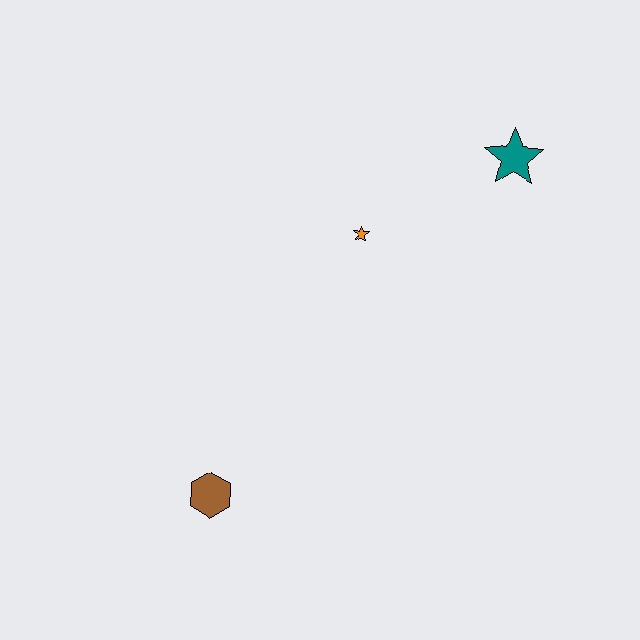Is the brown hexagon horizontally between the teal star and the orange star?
No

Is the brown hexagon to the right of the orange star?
No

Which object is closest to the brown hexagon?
The orange star is closest to the brown hexagon.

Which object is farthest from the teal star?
The brown hexagon is farthest from the teal star.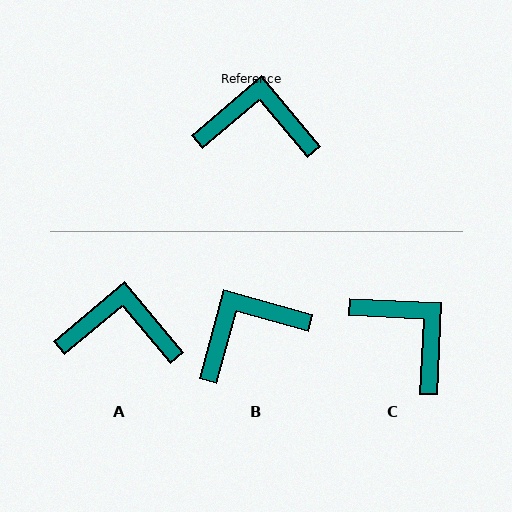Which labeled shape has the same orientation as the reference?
A.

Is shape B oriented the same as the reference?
No, it is off by about 34 degrees.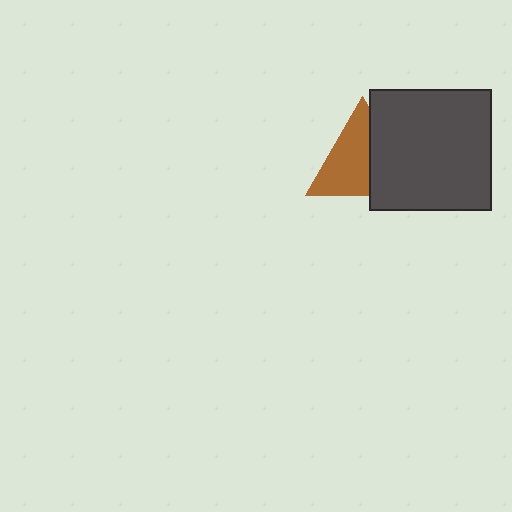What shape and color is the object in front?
The object in front is a dark gray square.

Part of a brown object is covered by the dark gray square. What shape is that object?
It is a triangle.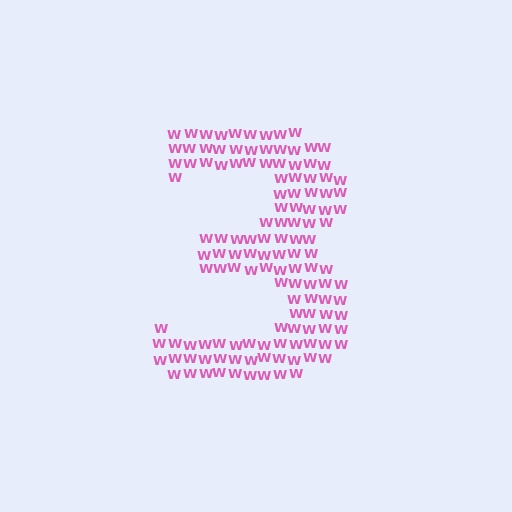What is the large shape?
The large shape is the digit 3.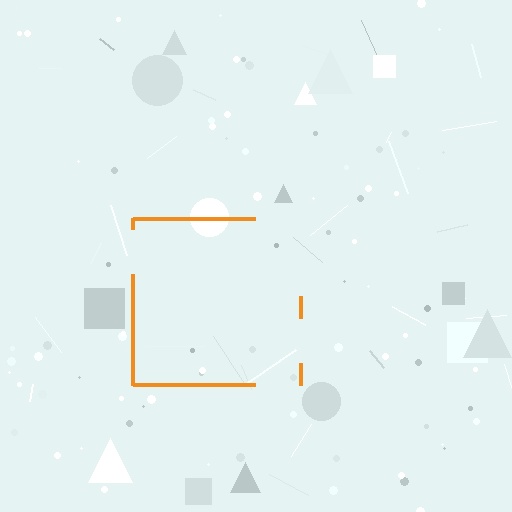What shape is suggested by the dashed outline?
The dashed outline suggests a square.